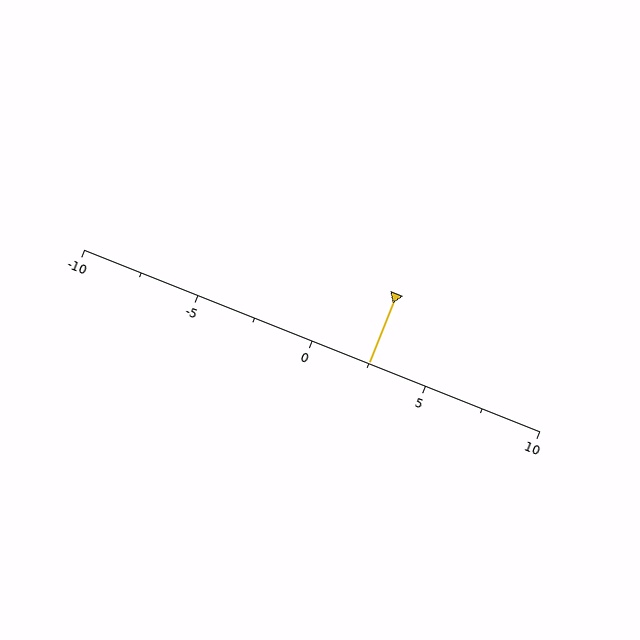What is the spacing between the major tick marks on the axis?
The major ticks are spaced 5 apart.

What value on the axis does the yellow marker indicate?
The marker indicates approximately 2.5.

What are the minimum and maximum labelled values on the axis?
The axis runs from -10 to 10.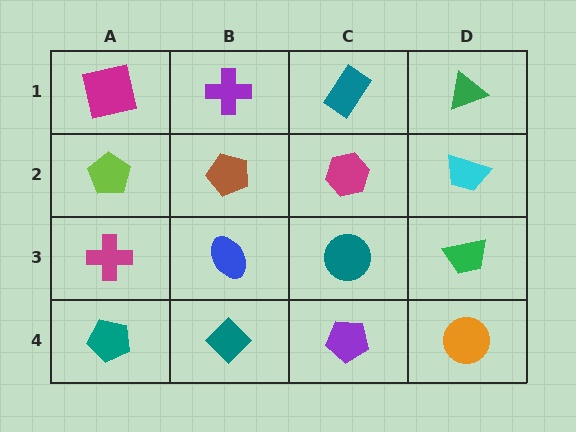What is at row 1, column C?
A teal rectangle.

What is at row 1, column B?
A purple cross.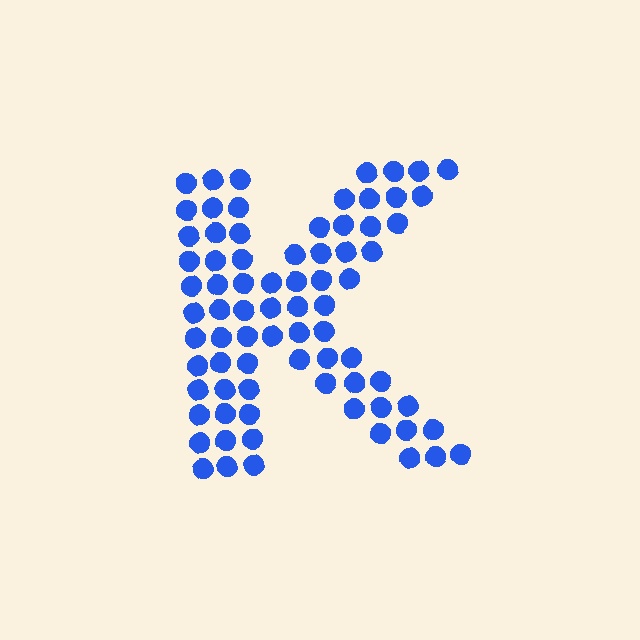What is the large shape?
The large shape is the letter K.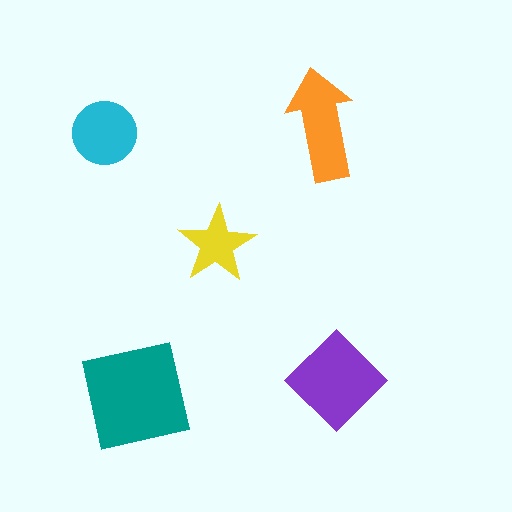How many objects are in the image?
There are 5 objects in the image.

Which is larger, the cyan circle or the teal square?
The teal square.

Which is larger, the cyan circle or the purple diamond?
The purple diamond.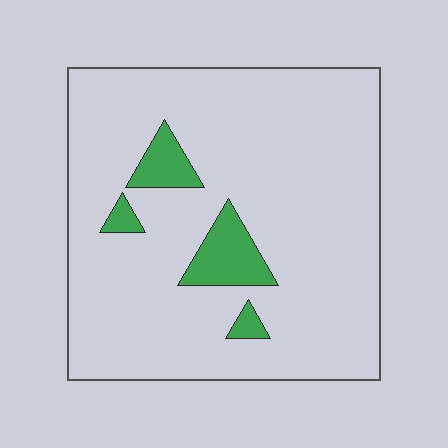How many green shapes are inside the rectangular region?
4.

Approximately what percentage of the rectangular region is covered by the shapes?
Approximately 10%.